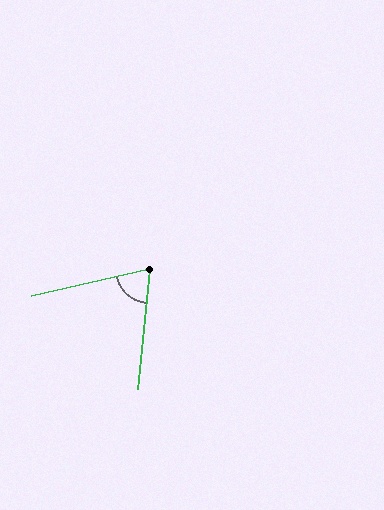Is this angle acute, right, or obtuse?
It is acute.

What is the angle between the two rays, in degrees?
Approximately 71 degrees.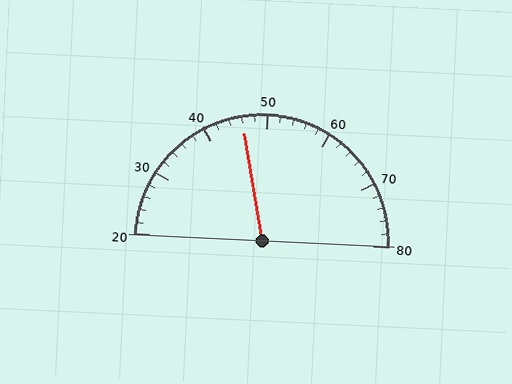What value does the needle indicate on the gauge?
The needle indicates approximately 46.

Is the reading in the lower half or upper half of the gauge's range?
The reading is in the lower half of the range (20 to 80).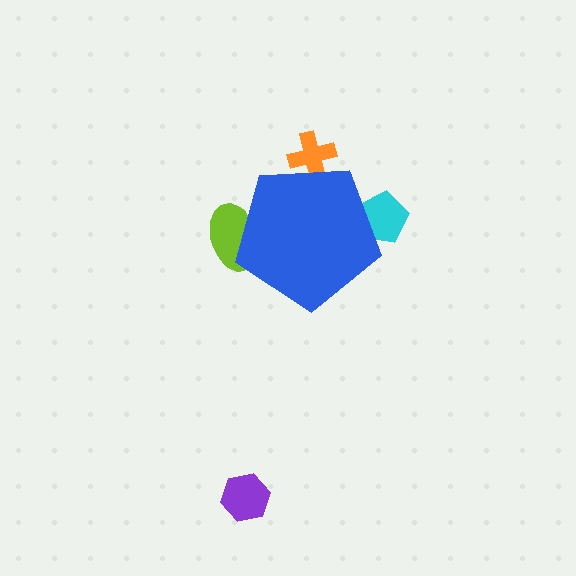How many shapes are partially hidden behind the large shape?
3 shapes are partially hidden.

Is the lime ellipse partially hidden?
Yes, the lime ellipse is partially hidden behind the blue pentagon.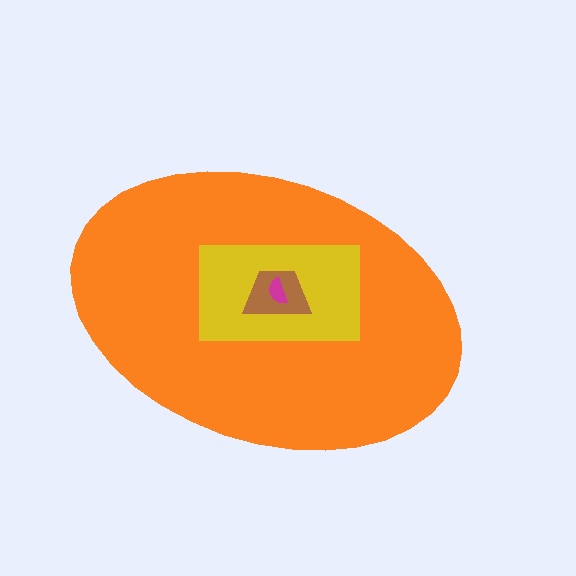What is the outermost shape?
The orange ellipse.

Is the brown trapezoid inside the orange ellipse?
Yes.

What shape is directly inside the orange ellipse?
The yellow rectangle.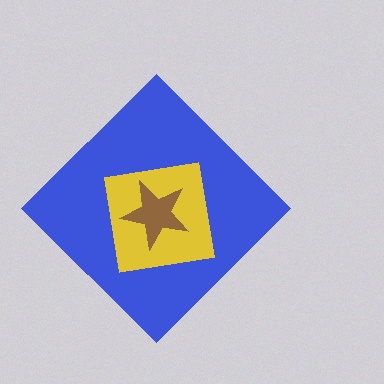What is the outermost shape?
The blue diamond.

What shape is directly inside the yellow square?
The brown star.